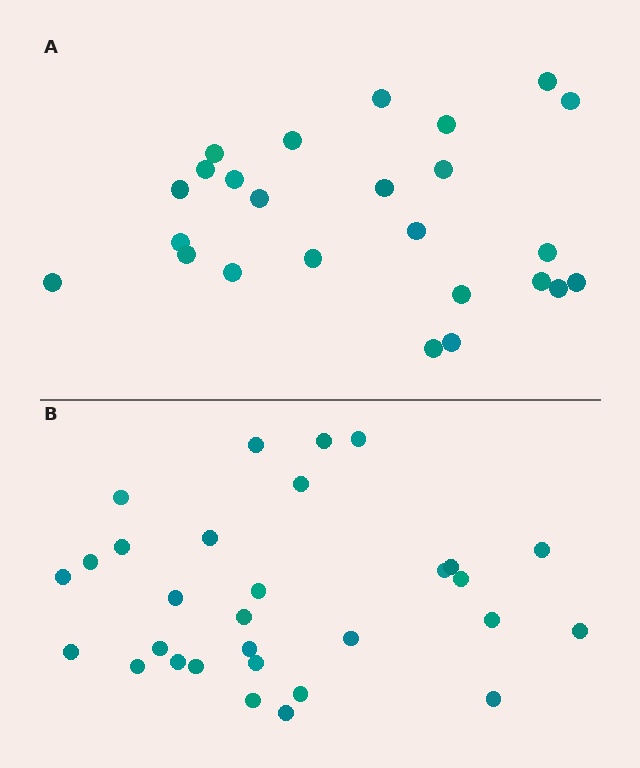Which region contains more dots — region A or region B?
Region B (the bottom region) has more dots.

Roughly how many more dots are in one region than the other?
Region B has about 5 more dots than region A.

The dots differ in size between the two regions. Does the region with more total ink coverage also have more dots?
No. Region A has more total ink coverage because its dots are larger, but region B actually contains more individual dots. Total area can be misleading — the number of items is what matters here.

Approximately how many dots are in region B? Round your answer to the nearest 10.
About 30 dots.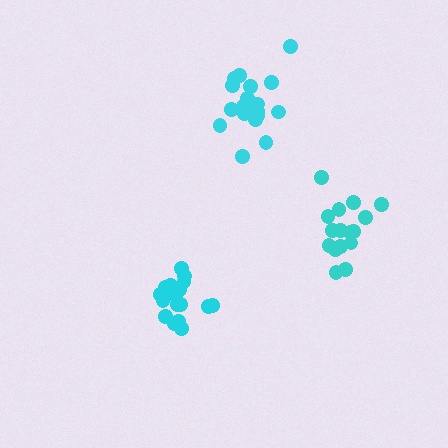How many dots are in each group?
Group 1: 18 dots, Group 2: 20 dots, Group 3: 16 dots (54 total).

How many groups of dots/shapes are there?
There are 3 groups.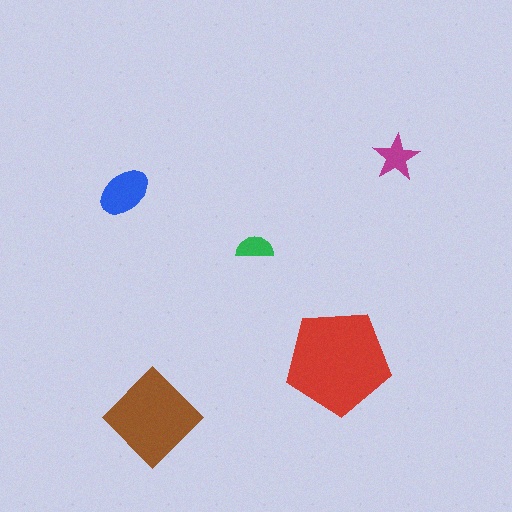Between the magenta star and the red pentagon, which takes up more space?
The red pentagon.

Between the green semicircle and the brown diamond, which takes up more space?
The brown diamond.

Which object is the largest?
The red pentagon.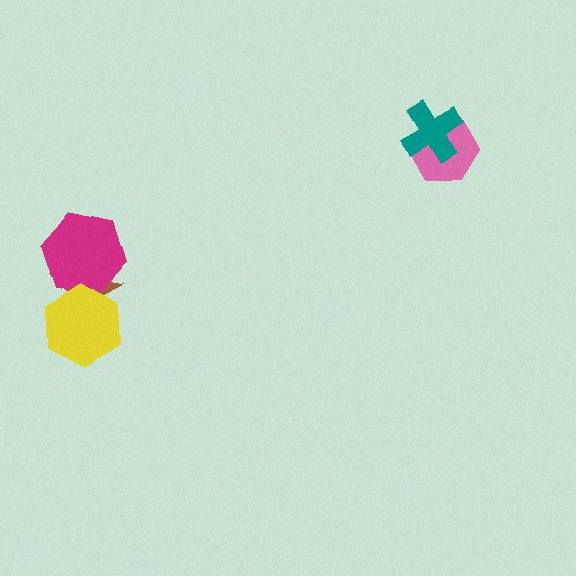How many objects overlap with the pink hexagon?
1 object overlaps with the pink hexagon.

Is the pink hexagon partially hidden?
Yes, it is partially covered by another shape.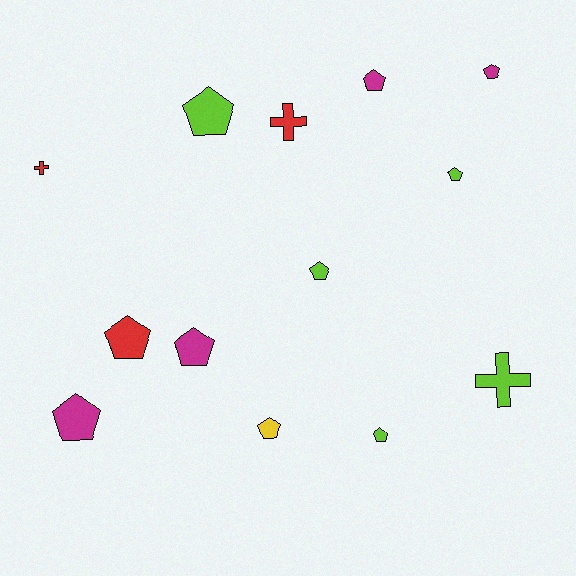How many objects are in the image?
There are 13 objects.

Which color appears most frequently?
Lime, with 5 objects.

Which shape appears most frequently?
Pentagon, with 10 objects.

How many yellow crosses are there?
There are no yellow crosses.